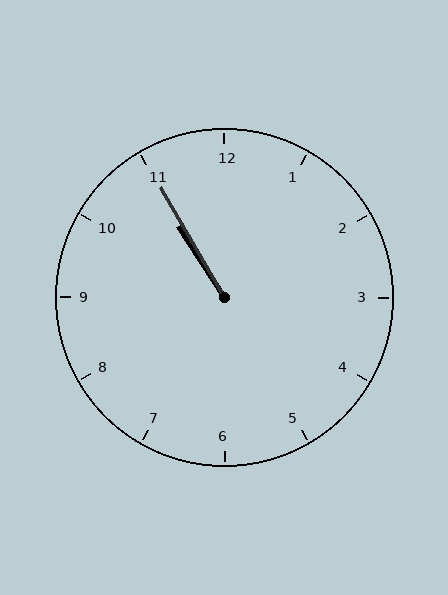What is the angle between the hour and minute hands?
Approximately 2 degrees.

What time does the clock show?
10:55.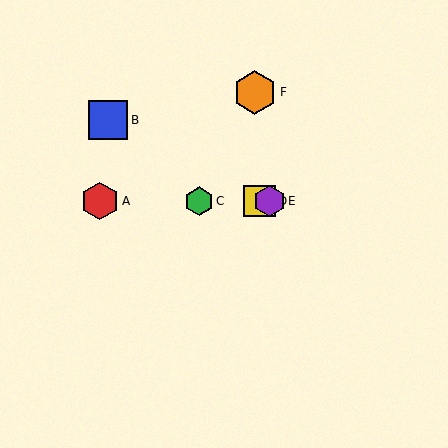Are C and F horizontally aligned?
No, C is at y≈201 and F is at y≈92.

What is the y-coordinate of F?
Object F is at y≈92.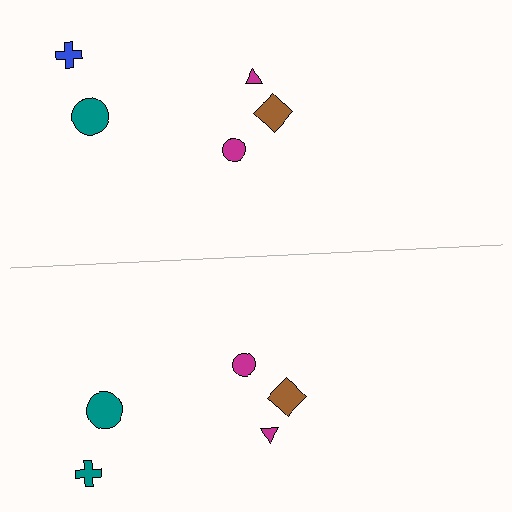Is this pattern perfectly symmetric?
No, the pattern is not perfectly symmetric. The teal cross on the bottom side breaks the symmetry — its mirror counterpart is blue.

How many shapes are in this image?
There are 10 shapes in this image.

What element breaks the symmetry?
The teal cross on the bottom side breaks the symmetry — its mirror counterpart is blue.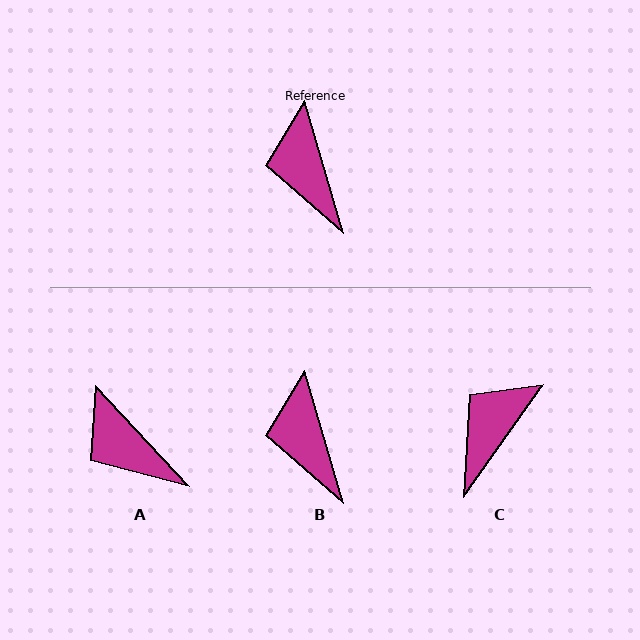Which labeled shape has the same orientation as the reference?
B.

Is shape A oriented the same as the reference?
No, it is off by about 27 degrees.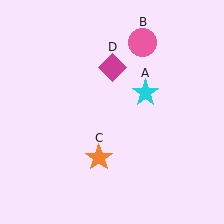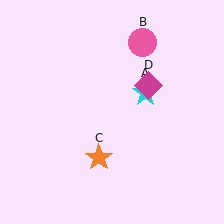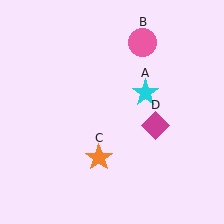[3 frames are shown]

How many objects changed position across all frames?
1 object changed position: magenta diamond (object D).